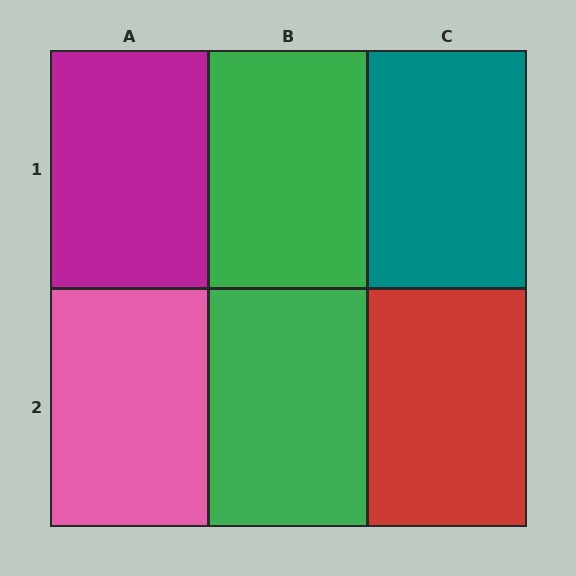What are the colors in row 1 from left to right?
Magenta, green, teal.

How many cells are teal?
1 cell is teal.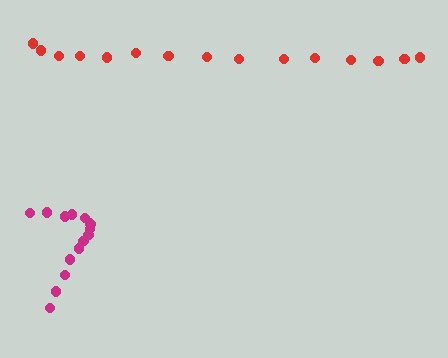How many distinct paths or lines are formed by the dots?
There are 2 distinct paths.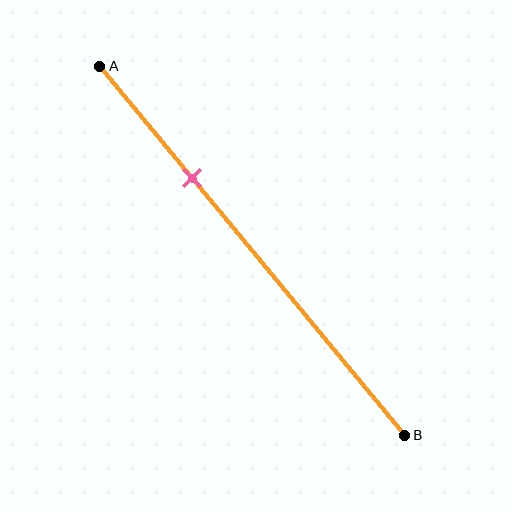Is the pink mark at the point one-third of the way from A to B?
Yes, the mark is approximately at the one-third point.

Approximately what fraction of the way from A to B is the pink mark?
The pink mark is approximately 30% of the way from A to B.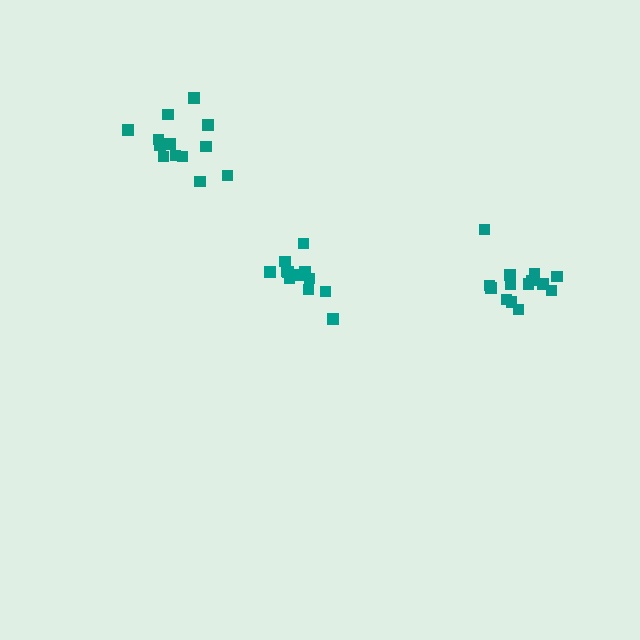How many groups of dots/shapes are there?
There are 3 groups.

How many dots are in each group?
Group 1: 12 dots, Group 2: 13 dots, Group 3: 14 dots (39 total).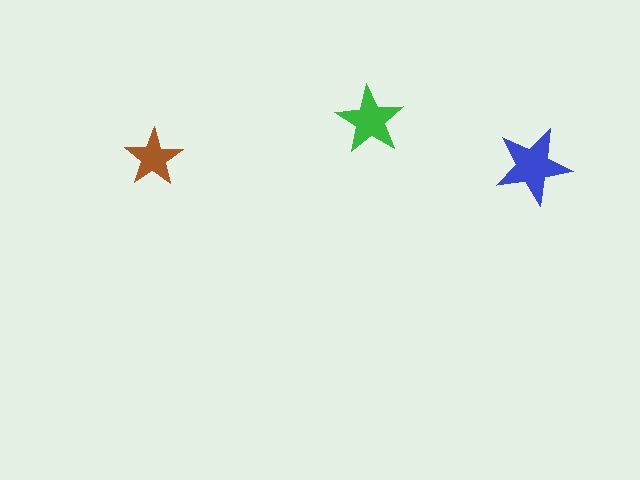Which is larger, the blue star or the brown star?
The blue one.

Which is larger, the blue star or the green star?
The blue one.